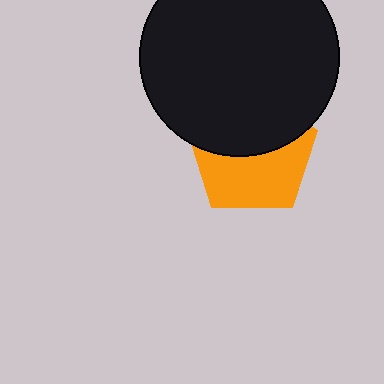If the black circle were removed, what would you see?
You would see the complete orange pentagon.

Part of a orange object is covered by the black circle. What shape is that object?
It is a pentagon.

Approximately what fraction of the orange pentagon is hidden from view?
Roughly 48% of the orange pentagon is hidden behind the black circle.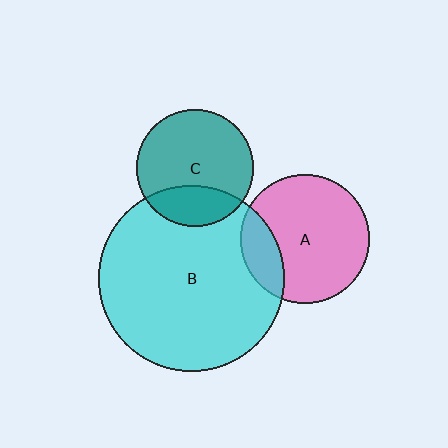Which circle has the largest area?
Circle B (cyan).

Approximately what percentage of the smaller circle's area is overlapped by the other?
Approximately 20%.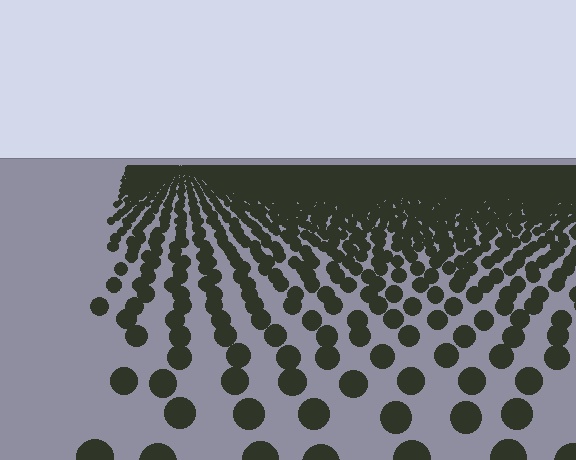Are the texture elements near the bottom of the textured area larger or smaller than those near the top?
Larger. Near the bottom, elements are closer to the viewer and appear at a bigger on-screen size.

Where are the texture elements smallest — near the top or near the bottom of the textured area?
Near the top.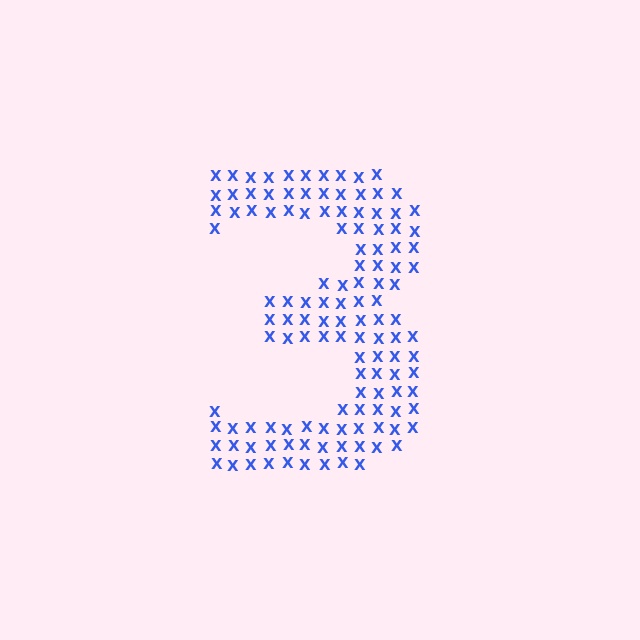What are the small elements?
The small elements are letter X's.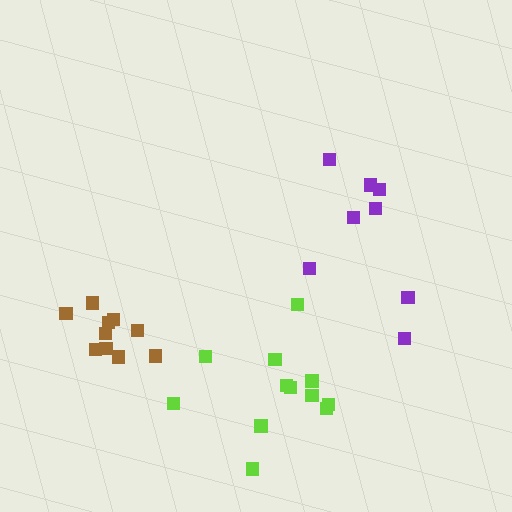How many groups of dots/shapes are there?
There are 3 groups.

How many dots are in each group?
Group 1: 8 dots, Group 2: 10 dots, Group 3: 12 dots (30 total).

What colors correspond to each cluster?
The clusters are colored: purple, brown, lime.